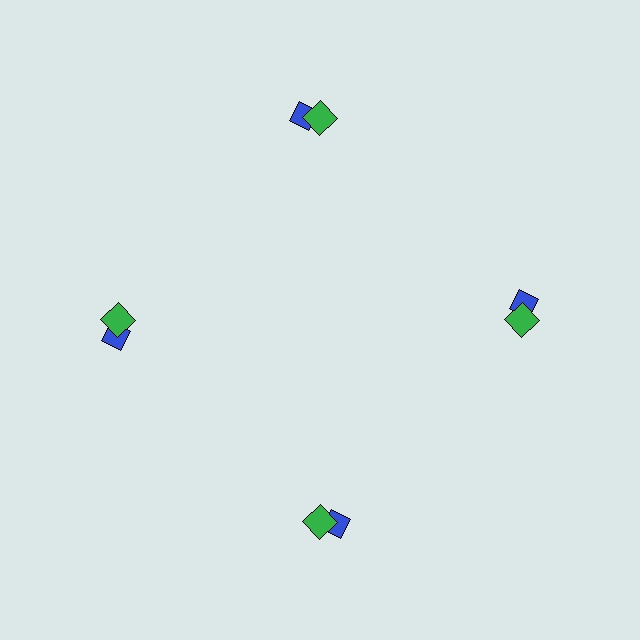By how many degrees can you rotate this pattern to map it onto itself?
The pattern maps onto itself every 90 degrees of rotation.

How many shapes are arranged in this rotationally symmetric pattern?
There are 8 shapes, arranged in 4 groups of 2.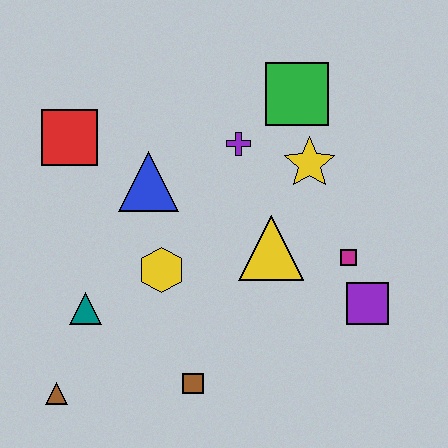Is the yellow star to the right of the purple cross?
Yes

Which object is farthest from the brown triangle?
The green square is farthest from the brown triangle.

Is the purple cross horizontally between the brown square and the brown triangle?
No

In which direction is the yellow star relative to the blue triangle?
The yellow star is to the right of the blue triangle.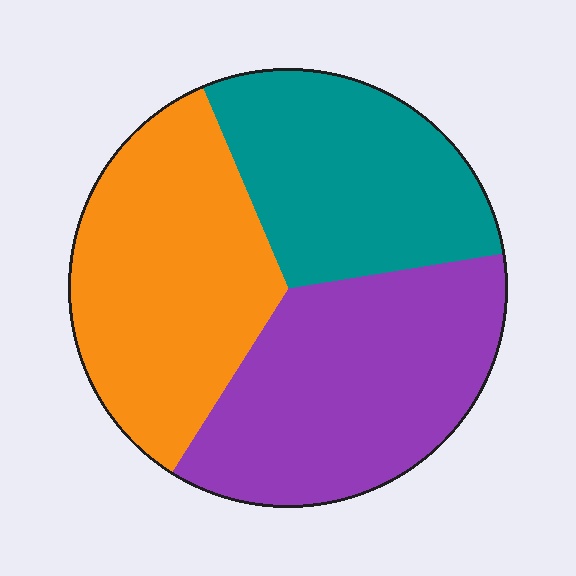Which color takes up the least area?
Teal, at roughly 30%.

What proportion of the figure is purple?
Purple covers 36% of the figure.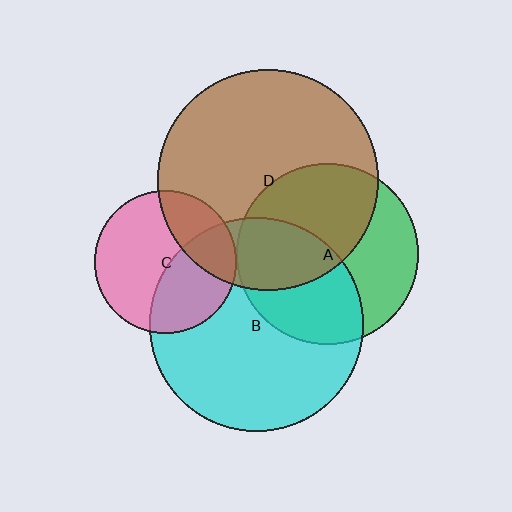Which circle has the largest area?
Circle D (brown).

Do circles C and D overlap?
Yes.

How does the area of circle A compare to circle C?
Approximately 1.6 times.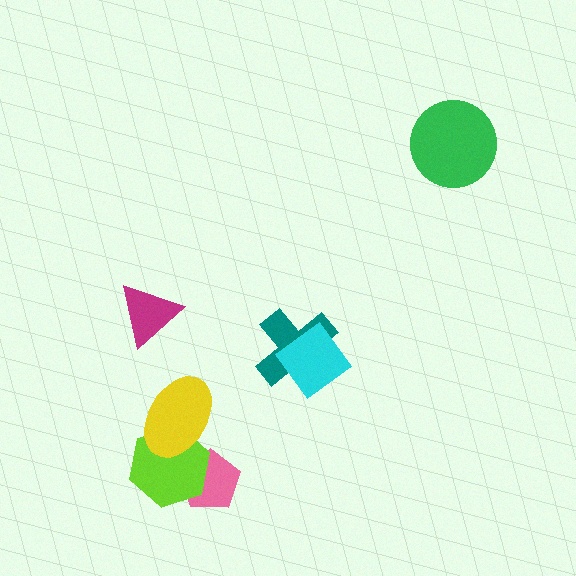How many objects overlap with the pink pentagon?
1 object overlaps with the pink pentagon.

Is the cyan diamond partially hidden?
No, no other shape covers it.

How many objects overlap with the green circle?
0 objects overlap with the green circle.